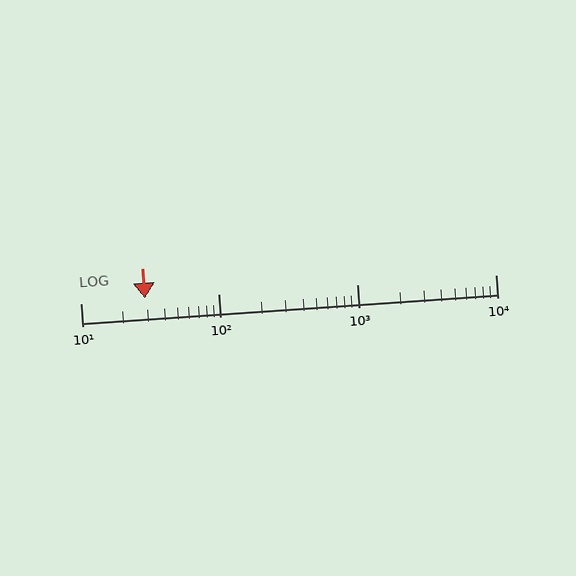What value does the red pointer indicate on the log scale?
The pointer indicates approximately 29.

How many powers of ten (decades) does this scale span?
The scale spans 3 decades, from 10 to 10000.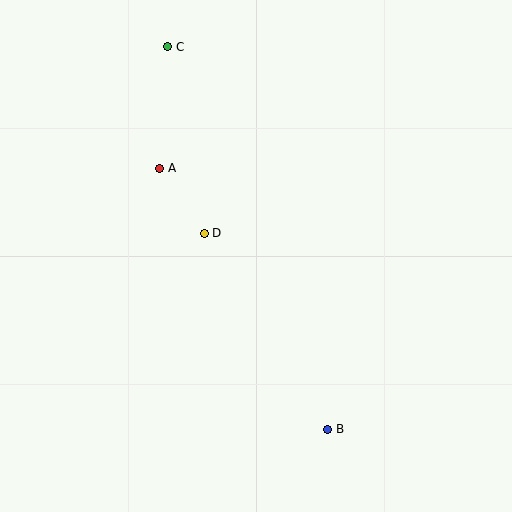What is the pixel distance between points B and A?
The distance between B and A is 310 pixels.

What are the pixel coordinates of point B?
Point B is at (328, 430).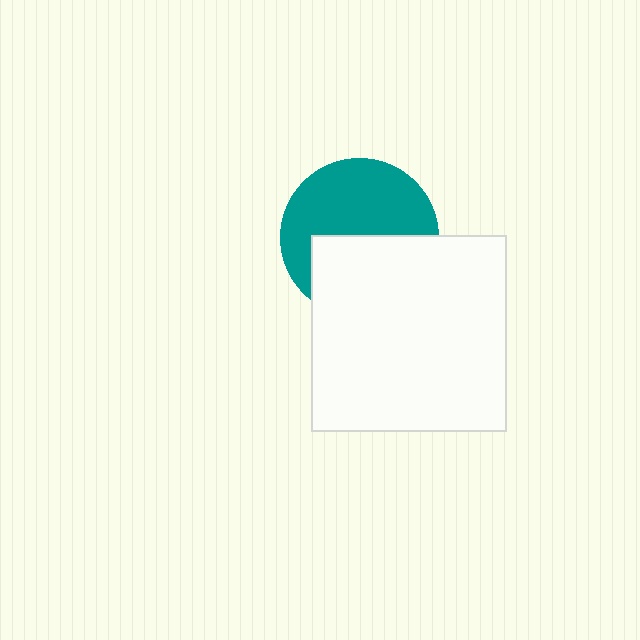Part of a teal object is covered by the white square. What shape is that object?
It is a circle.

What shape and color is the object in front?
The object in front is a white square.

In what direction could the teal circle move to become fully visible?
The teal circle could move up. That would shift it out from behind the white square entirely.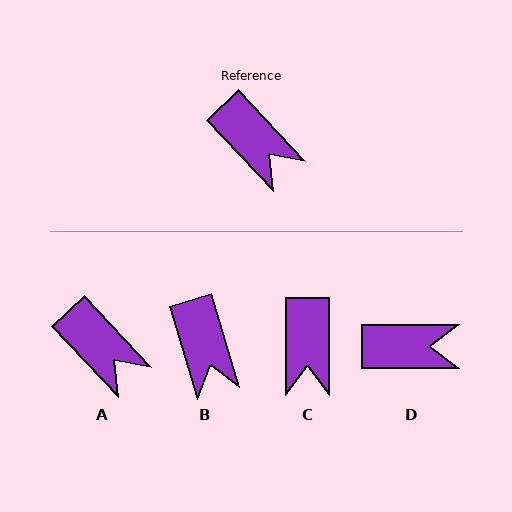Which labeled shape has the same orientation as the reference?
A.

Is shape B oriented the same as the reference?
No, it is off by about 26 degrees.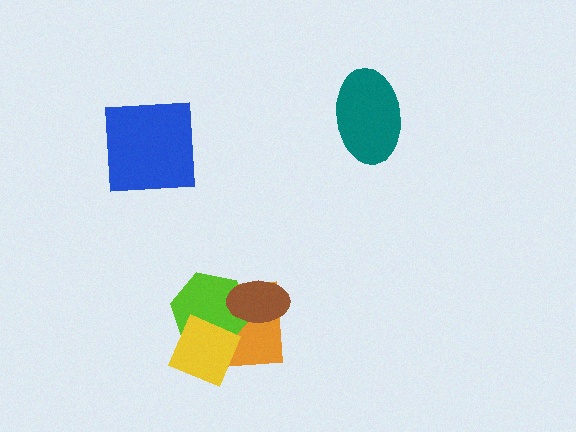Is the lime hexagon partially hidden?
Yes, it is partially covered by another shape.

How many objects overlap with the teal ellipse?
0 objects overlap with the teal ellipse.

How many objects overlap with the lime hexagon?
3 objects overlap with the lime hexagon.